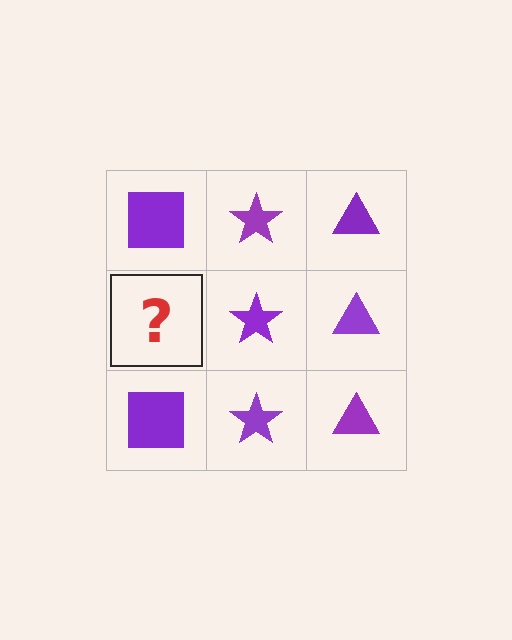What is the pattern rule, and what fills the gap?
The rule is that each column has a consistent shape. The gap should be filled with a purple square.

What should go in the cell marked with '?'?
The missing cell should contain a purple square.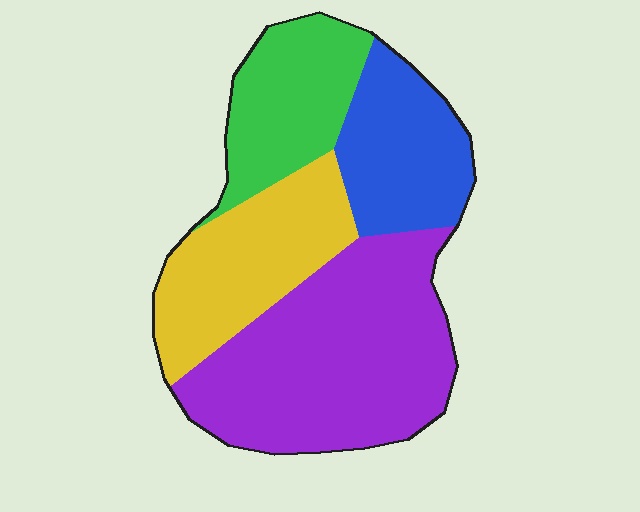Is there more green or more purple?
Purple.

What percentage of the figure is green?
Green covers around 20% of the figure.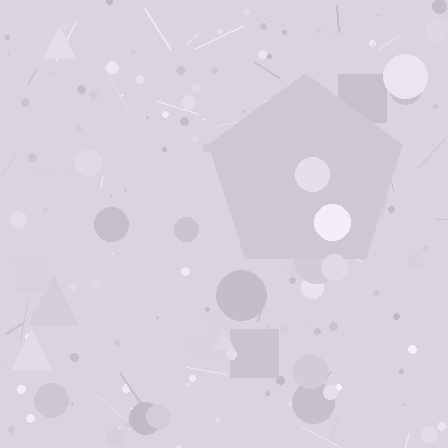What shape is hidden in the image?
A pentagon is hidden in the image.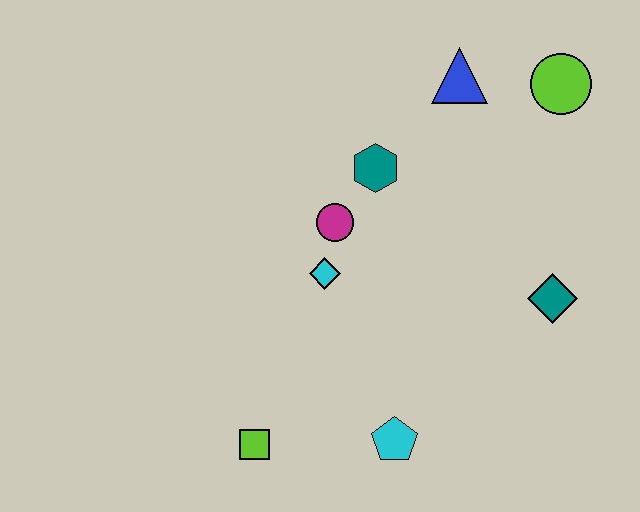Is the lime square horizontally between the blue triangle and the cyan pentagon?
No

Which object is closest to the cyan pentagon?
The lime square is closest to the cyan pentagon.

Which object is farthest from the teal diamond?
The lime square is farthest from the teal diamond.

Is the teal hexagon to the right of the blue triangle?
No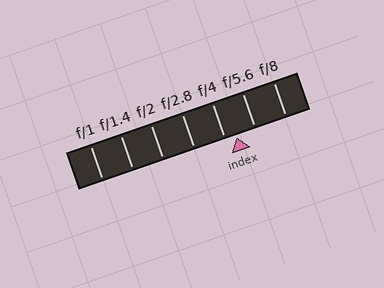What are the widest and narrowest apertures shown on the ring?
The widest aperture shown is f/1 and the narrowest is f/8.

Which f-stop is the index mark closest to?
The index mark is closest to f/4.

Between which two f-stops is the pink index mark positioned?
The index mark is between f/4 and f/5.6.